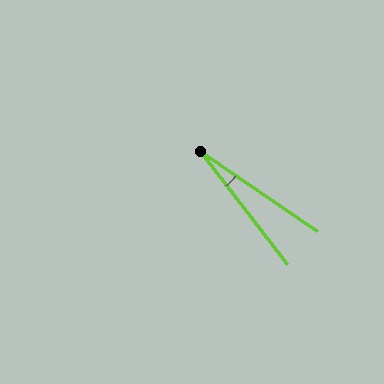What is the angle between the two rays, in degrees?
Approximately 18 degrees.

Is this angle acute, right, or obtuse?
It is acute.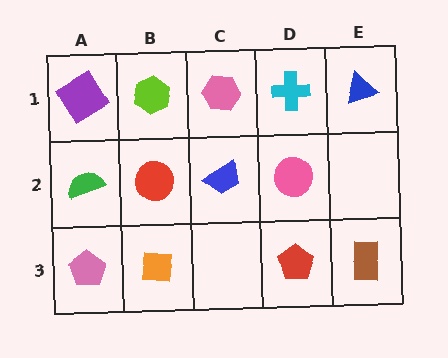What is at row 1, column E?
A blue triangle.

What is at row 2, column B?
A red circle.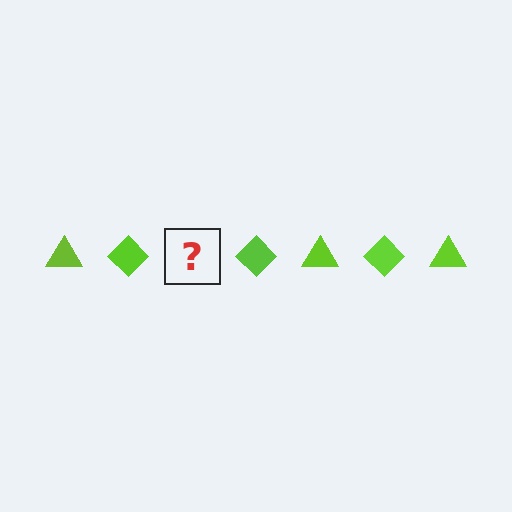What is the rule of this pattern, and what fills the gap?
The rule is that the pattern cycles through triangle, diamond shapes in lime. The gap should be filled with a lime triangle.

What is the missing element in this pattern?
The missing element is a lime triangle.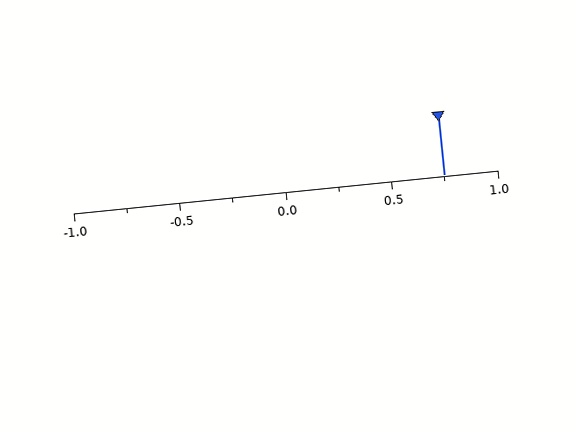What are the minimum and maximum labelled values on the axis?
The axis runs from -1.0 to 1.0.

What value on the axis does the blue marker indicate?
The marker indicates approximately 0.75.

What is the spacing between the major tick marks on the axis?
The major ticks are spaced 0.5 apart.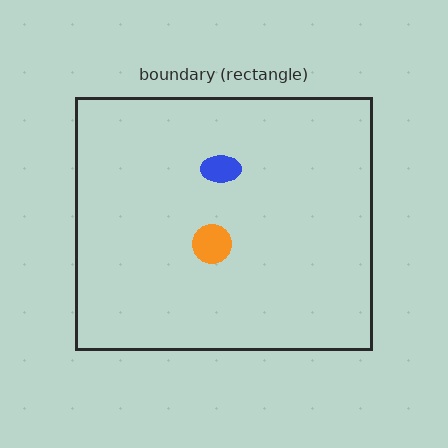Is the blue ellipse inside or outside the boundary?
Inside.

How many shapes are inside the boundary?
2 inside, 0 outside.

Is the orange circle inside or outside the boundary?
Inside.